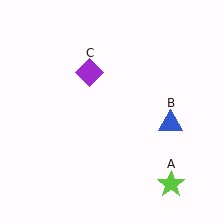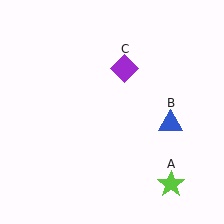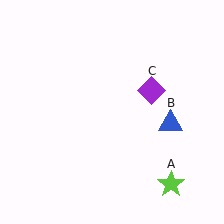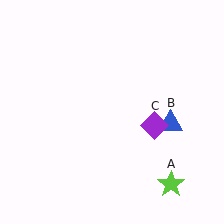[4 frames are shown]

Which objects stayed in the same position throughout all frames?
Lime star (object A) and blue triangle (object B) remained stationary.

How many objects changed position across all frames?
1 object changed position: purple diamond (object C).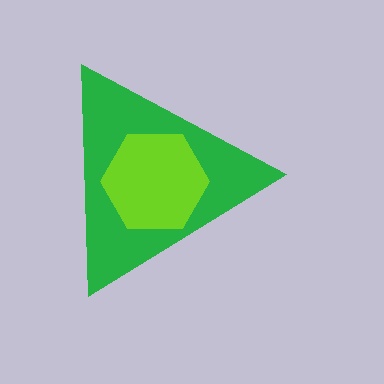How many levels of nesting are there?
2.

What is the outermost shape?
The green triangle.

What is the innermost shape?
The lime hexagon.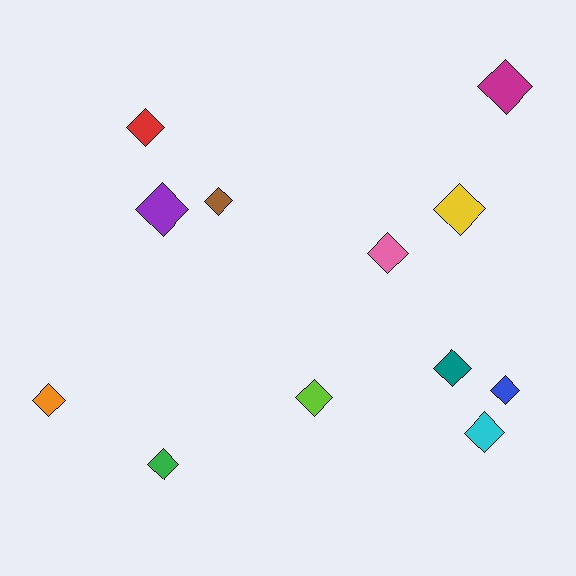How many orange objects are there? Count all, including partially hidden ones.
There is 1 orange object.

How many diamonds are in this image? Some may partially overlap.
There are 12 diamonds.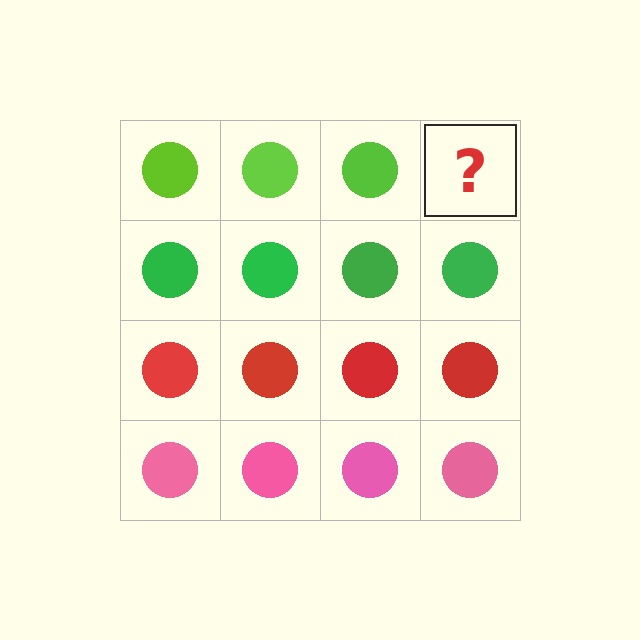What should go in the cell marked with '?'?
The missing cell should contain a lime circle.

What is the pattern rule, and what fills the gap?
The rule is that each row has a consistent color. The gap should be filled with a lime circle.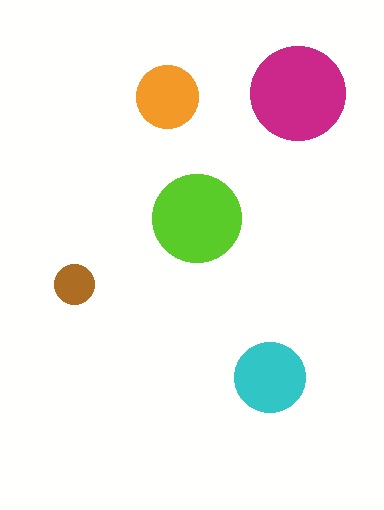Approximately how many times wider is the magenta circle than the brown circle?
About 2.5 times wider.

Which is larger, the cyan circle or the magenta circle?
The magenta one.